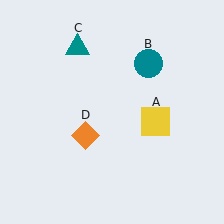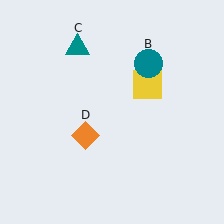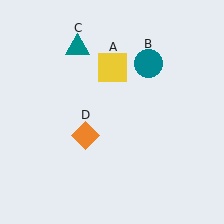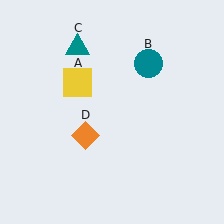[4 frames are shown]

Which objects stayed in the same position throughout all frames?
Teal circle (object B) and teal triangle (object C) and orange diamond (object D) remained stationary.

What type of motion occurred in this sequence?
The yellow square (object A) rotated counterclockwise around the center of the scene.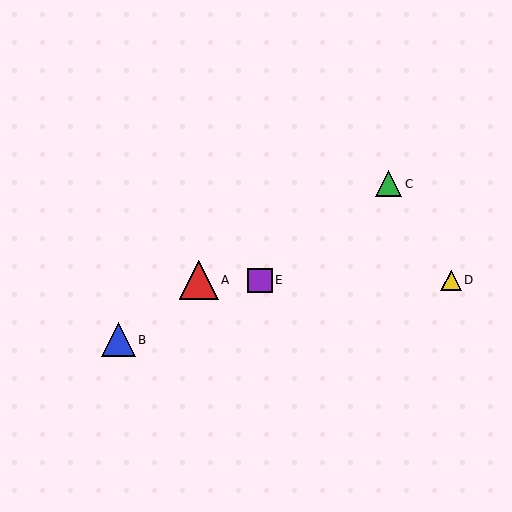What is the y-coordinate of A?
Object A is at y≈280.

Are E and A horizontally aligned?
Yes, both are at y≈280.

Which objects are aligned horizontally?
Objects A, D, E are aligned horizontally.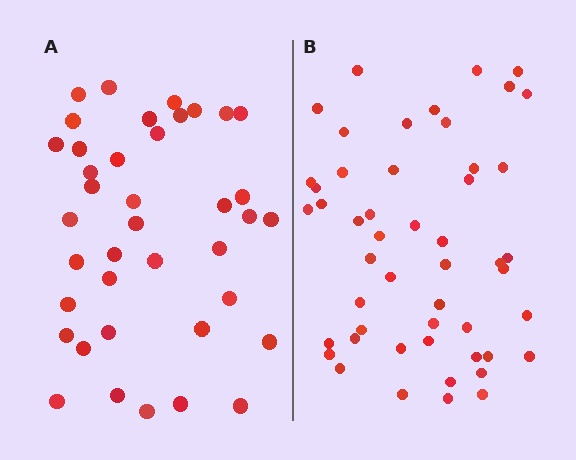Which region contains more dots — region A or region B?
Region B (the right region) has more dots.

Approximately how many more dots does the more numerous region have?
Region B has roughly 12 or so more dots than region A.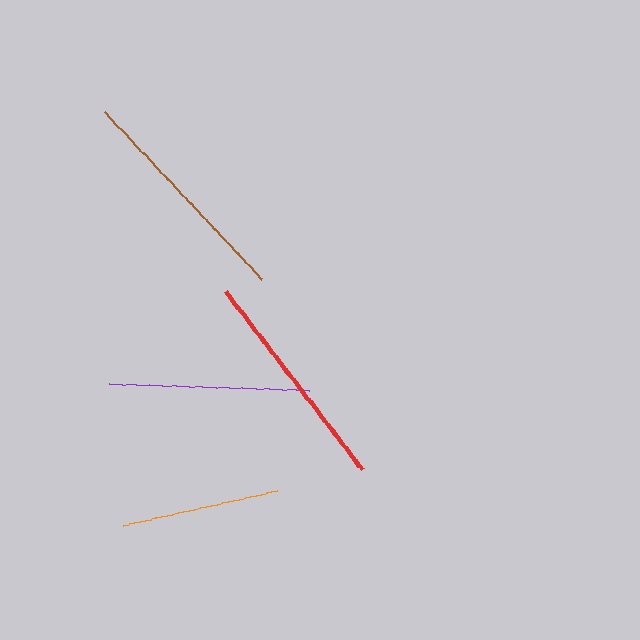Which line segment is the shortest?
The orange line is the shortest at approximately 158 pixels.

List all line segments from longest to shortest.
From longest to shortest: brown, red, purple, orange.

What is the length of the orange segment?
The orange segment is approximately 158 pixels long.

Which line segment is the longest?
The brown line is the longest at approximately 230 pixels.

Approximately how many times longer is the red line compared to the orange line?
The red line is approximately 1.4 times the length of the orange line.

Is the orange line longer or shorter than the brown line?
The brown line is longer than the orange line.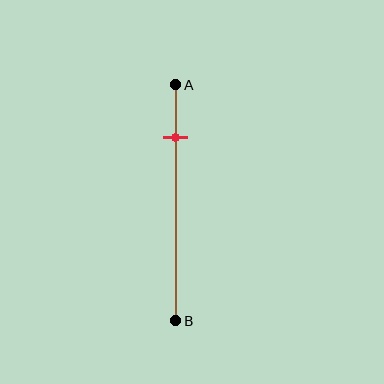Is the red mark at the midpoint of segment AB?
No, the mark is at about 20% from A, not at the 50% midpoint.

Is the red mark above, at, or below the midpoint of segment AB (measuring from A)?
The red mark is above the midpoint of segment AB.